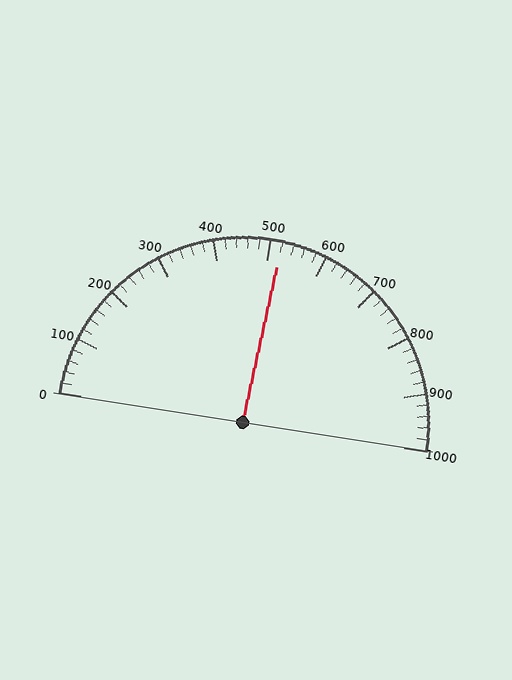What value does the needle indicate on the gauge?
The needle indicates approximately 520.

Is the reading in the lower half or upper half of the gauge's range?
The reading is in the upper half of the range (0 to 1000).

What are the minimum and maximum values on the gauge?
The gauge ranges from 0 to 1000.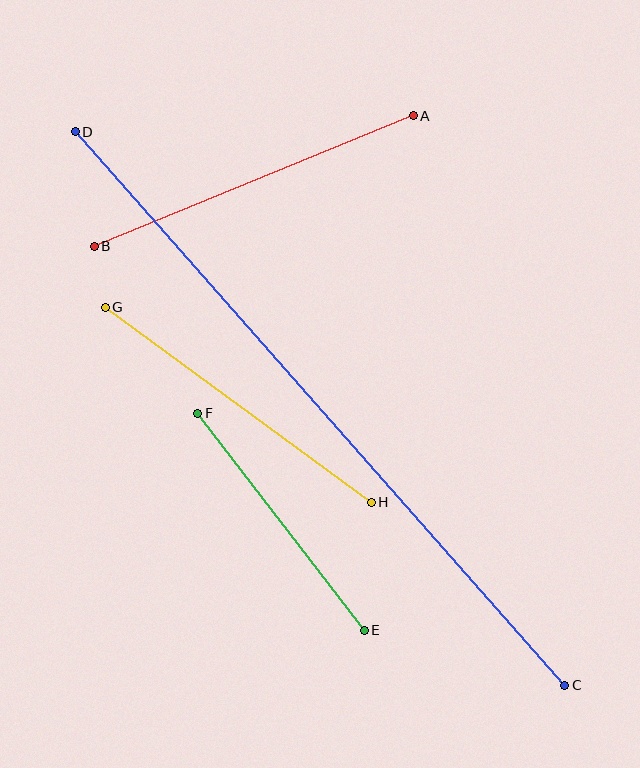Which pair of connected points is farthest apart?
Points C and D are farthest apart.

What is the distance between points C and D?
The distance is approximately 739 pixels.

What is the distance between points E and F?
The distance is approximately 274 pixels.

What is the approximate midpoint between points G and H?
The midpoint is at approximately (238, 405) pixels.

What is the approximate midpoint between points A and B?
The midpoint is at approximately (254, 181) pixels.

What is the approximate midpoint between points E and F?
The midpoint is at approximately (281, 522) pixels.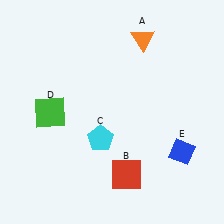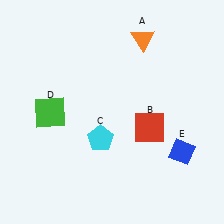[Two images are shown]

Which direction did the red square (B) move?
The red square (B) moved up.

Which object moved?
The red square (B) moved up.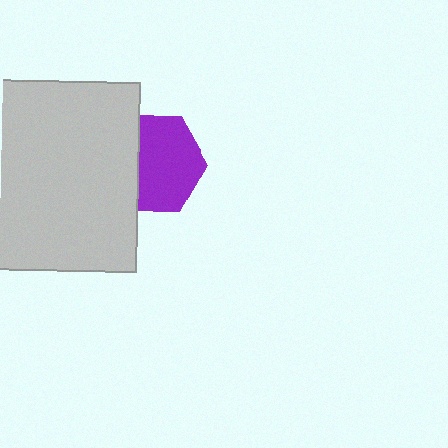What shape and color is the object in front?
The object in front is a light gray rectangle.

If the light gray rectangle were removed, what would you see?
You would see the complete purple hexagon.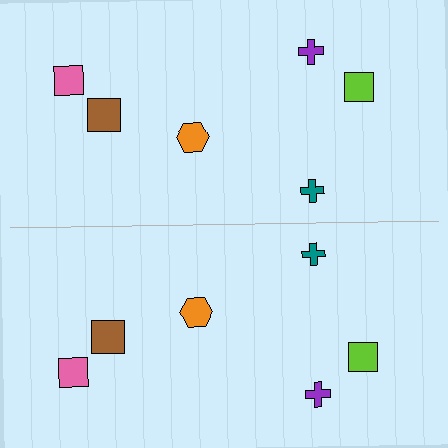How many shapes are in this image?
There are 12 shapes in this image.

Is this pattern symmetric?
Yes, this pattern has bilateral (reflection) symmetry.